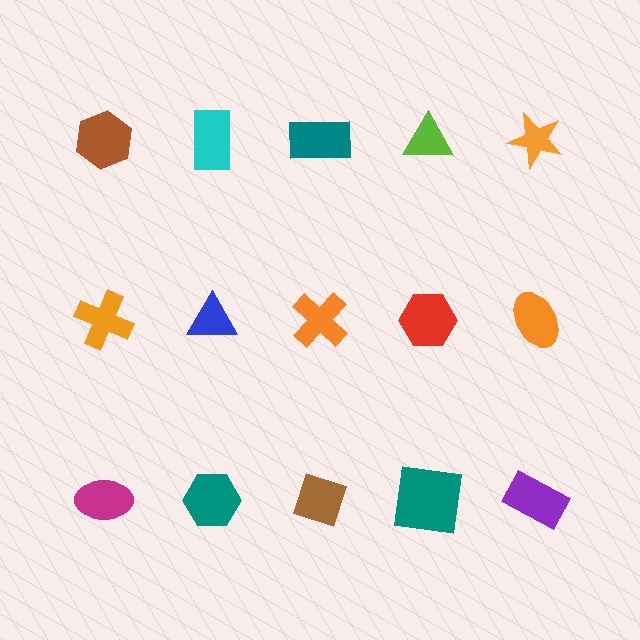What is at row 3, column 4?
A teal square.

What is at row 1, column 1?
A brown hexagon.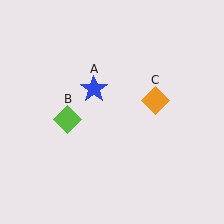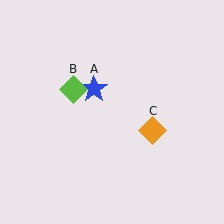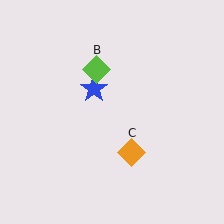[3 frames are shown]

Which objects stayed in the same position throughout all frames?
Blue star (object A) remained stationary.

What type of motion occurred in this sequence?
The lime diamond (object B), orange diamond (object C) rotated clockwise around the center of the scene.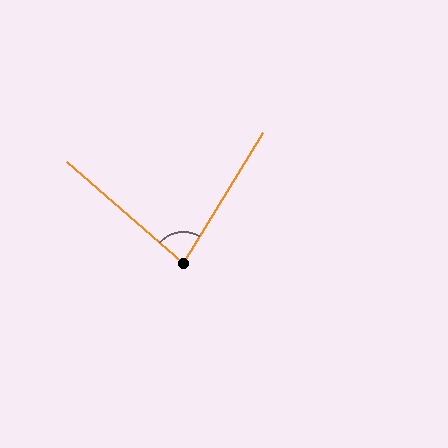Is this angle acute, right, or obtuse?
It is acute.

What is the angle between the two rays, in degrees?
Approximately 80 degrees.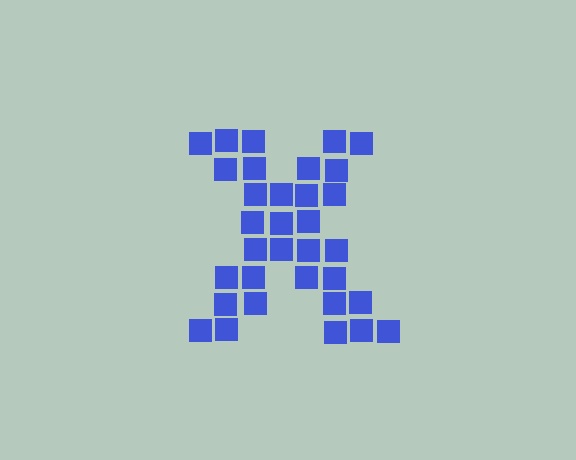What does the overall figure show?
The overall figure shows the letter X.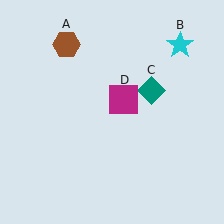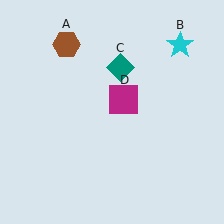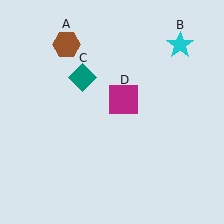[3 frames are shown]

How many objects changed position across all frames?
1 object changed position: teal diamond (object C).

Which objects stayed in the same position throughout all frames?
Brown hexagon (object A) and cyan star (object B) and magenta square (object D) remained stationary.